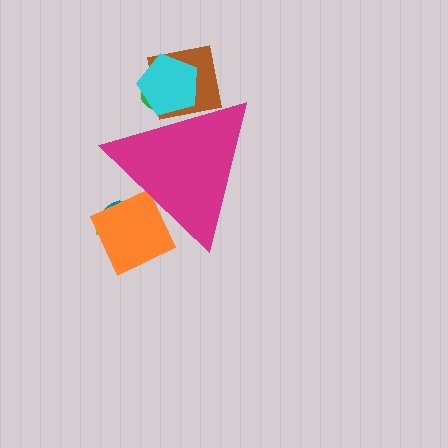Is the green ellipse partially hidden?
Yes, the green ellipse is partially hidden behind the magenta triangle.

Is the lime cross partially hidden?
Yes, the lime cross is partially hidden behind the magenta triangle.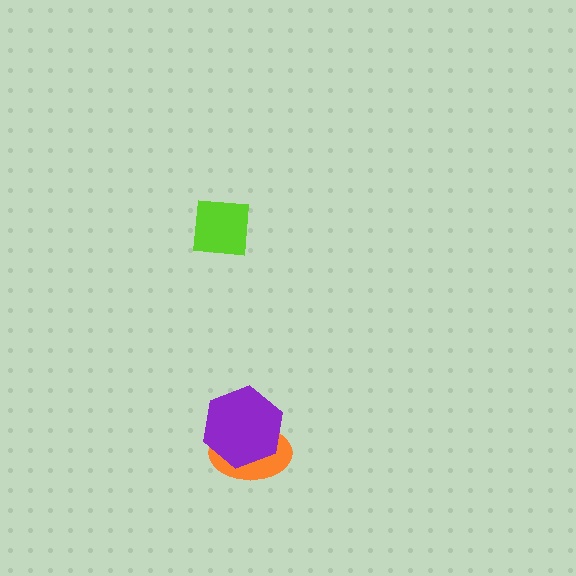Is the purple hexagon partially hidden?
No, no other shape covers it.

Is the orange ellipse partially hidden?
Yes, it is partially covered by another shape.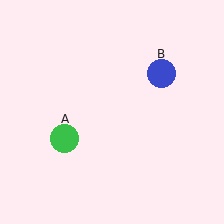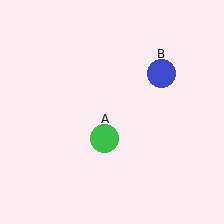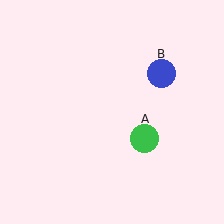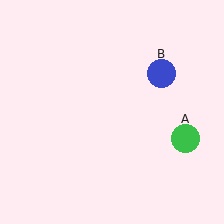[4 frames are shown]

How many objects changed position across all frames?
1 object changed position: green circle (object A).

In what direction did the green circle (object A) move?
The green circle (object A) moved right.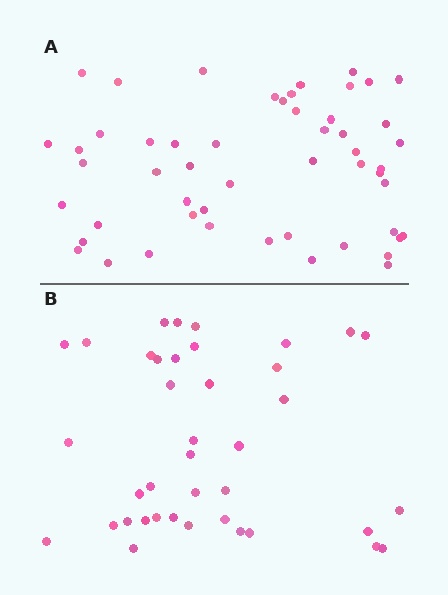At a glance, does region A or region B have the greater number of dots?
Region A (the top region) has more dots.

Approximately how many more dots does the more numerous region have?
Region A has approximately 15 more dots than region B.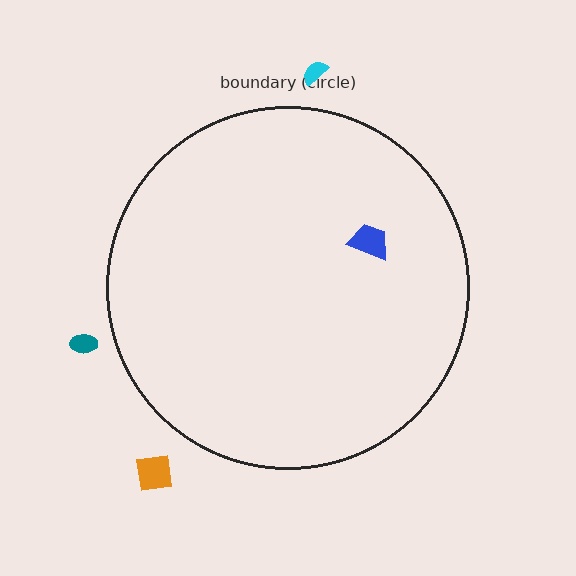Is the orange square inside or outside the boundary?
Outside.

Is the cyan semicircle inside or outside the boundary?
Outside.